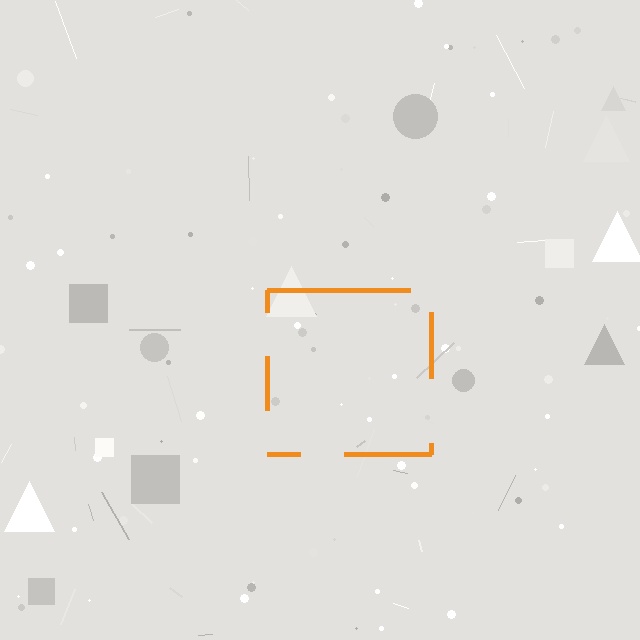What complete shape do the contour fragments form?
The contour fragments form a square.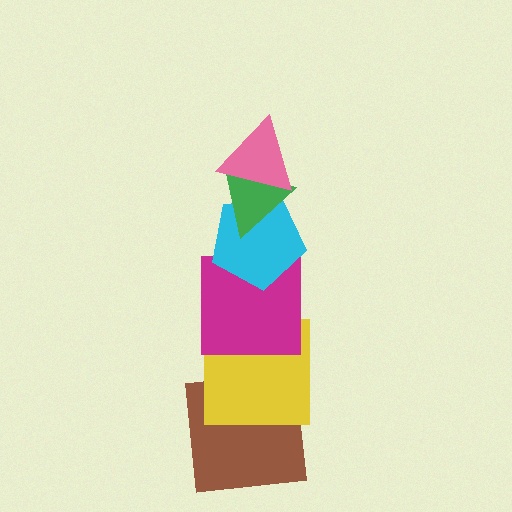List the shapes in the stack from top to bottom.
From top to bottom: the pink triangle, the green triangle, the cyan pentagon, the magenta square, the yellow square, the brown square.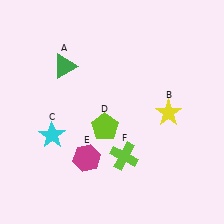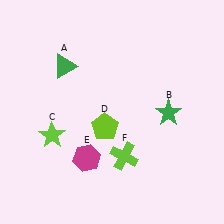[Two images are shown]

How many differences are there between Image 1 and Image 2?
There are 2 differences between the two images.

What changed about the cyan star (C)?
In Image 1, C is cyan. In Image 2, it changed to lime.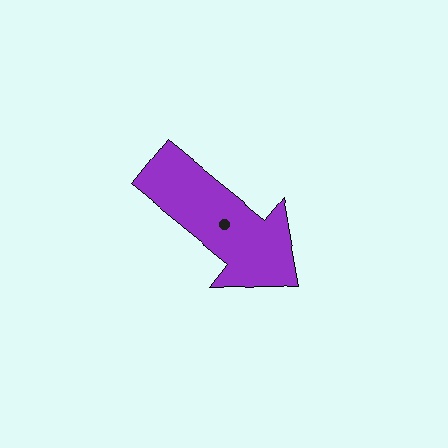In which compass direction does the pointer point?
Southeast.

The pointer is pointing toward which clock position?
Roughly 4 o'clock.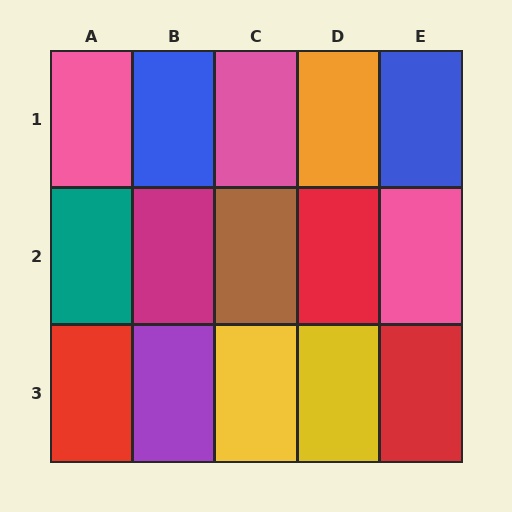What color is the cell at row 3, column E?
Red.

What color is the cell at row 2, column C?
Brown.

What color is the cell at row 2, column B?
Magenta.